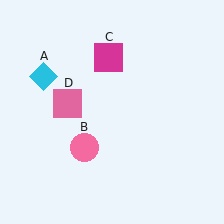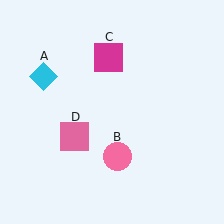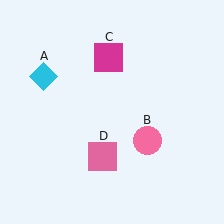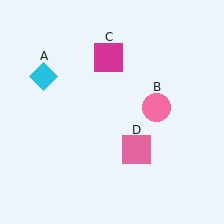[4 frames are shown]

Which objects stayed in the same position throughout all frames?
Cyan diamond (object A) and magenta square (object C) remained stationary.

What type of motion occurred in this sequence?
The pink circle (object B), pink square (object D) rotated counterclockwise around the center of the scene.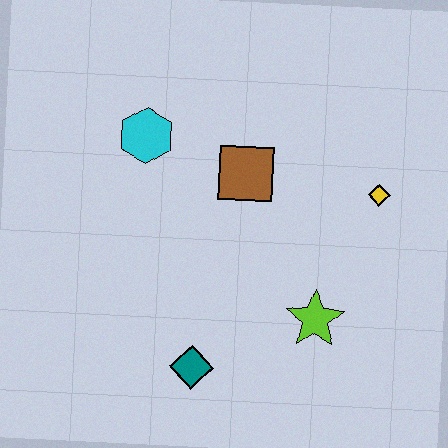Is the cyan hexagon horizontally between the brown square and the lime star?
No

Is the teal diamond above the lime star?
No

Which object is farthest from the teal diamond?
The yellow diamond is farthest from the teal diamond.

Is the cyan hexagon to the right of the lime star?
No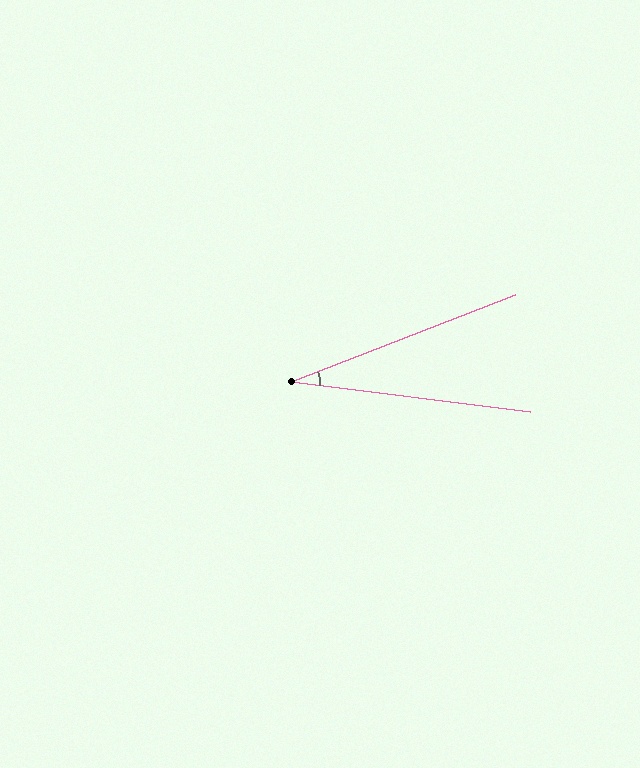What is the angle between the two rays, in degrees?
Approximately 28 degrees.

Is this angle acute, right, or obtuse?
It is acute.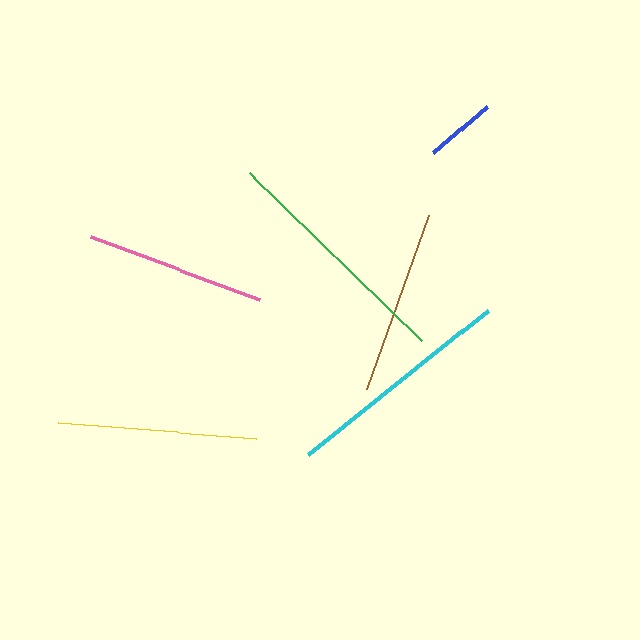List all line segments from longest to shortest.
From longest to shortest: green, cyan, yellow, brown, pink, blue.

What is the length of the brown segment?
The brown segment is approximately 185 pixels long.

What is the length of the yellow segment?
The yellow segment is approximately 198 pixels long.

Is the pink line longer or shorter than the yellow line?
The yellow line is longer than the pink line.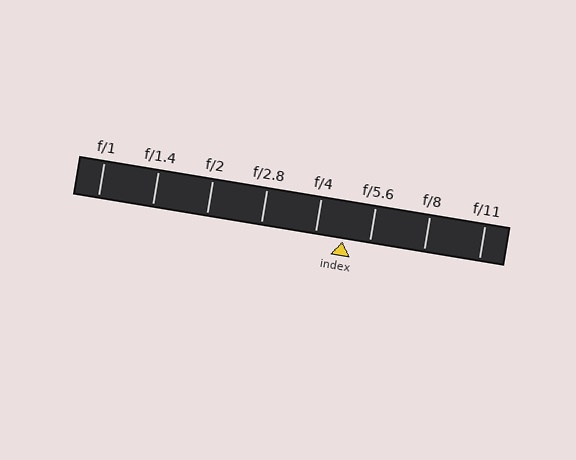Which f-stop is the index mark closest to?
The index mark is closest to f/5.6.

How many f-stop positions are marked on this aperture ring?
There are 8 f-stop positions marked.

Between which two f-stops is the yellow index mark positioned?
The index mark is between f/4 and f/5.6.